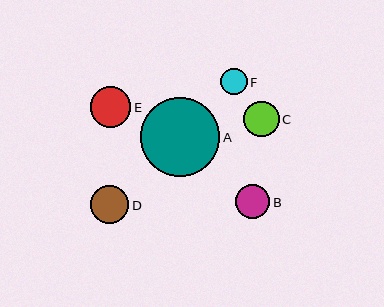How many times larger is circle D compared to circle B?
Circle D is approximately 1.1 times the size of circle B.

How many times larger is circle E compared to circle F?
Circle E is approximately 1.5 times the size of circle F.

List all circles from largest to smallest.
From largest to smallest: A, E, D, C, B, F.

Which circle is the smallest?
Circle F is the smallest with a size of approximately 26 pixels.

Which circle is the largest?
Circle A is the largest with a size of approximately 79 pixels.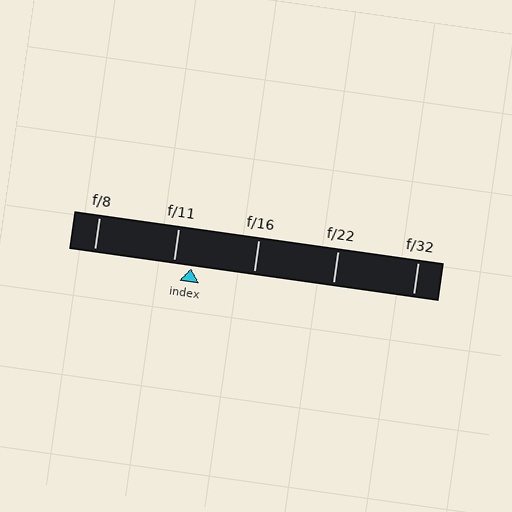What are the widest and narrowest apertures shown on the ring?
The widest aperture shown is f/8 and the narrowest is f/32.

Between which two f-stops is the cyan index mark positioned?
The index mark is between f/11 and f/16.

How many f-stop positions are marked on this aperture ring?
There are 5 f-stop positions marked.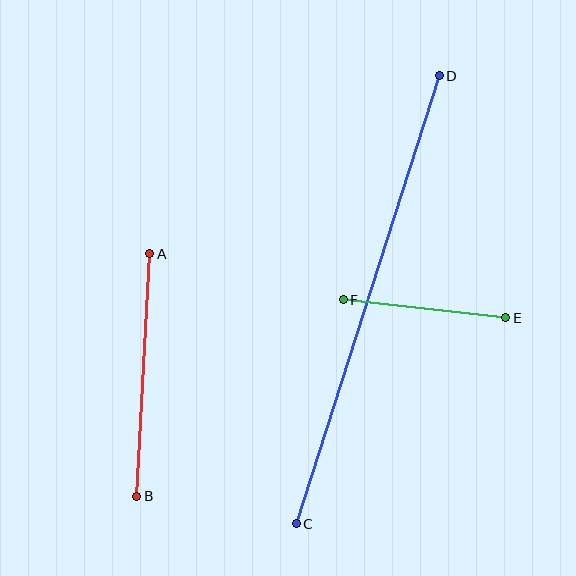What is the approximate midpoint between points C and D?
The midpoint is at approximately (368, 300) pixels.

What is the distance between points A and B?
The distance is approximately 243 pixels.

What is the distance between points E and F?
The distance is approximately 164 pixels.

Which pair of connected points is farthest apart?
Points C and D are farthest apart.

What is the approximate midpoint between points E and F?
The midpoint is at approximately (425, 309) pixels.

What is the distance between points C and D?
The distance is approximately 470 pixels.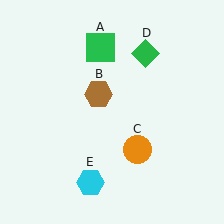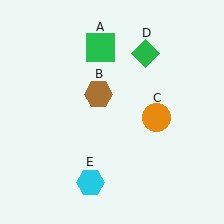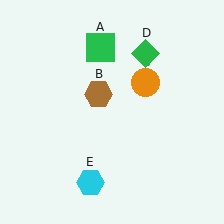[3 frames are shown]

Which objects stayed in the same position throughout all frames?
Green square (object A) and brown hexagon (object B) and green diamond (object D) and cyan hexagon (object E) remained stationary.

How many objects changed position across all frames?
1 object changed position: orange circle (object C).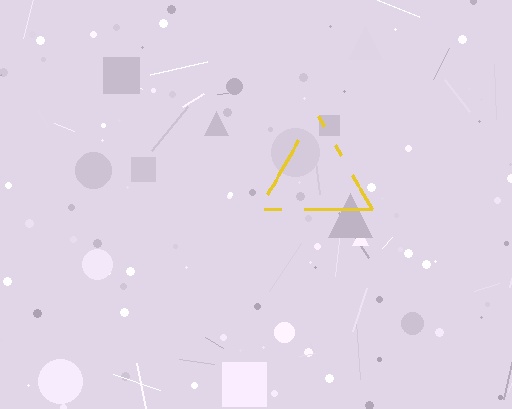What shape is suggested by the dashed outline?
The dashed outline suggests a triangle.